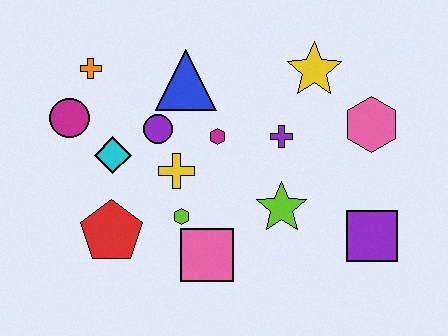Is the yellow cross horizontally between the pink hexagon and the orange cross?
Yes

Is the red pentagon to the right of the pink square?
No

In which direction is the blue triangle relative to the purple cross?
The blue triangle is to the left of the purple cross.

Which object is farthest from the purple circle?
The purple square is farthest from the purple circle.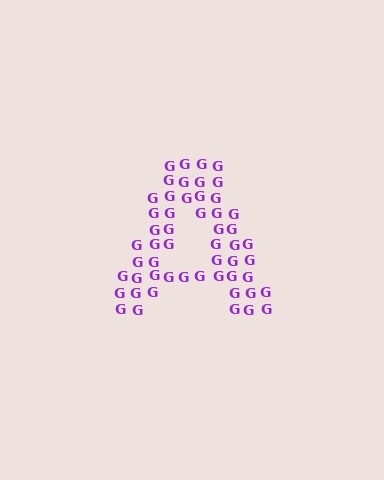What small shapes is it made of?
It is made of small letter G's.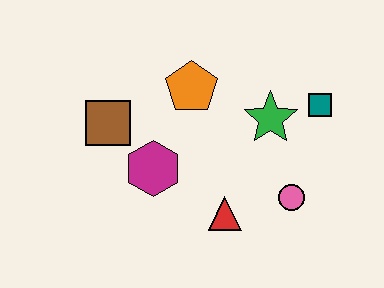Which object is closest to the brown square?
The magenta hexagon is closest to the brown square.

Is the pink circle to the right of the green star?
Yes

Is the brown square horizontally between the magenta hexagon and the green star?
No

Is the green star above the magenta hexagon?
Yes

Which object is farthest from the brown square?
The teal square is farthest from the brown square.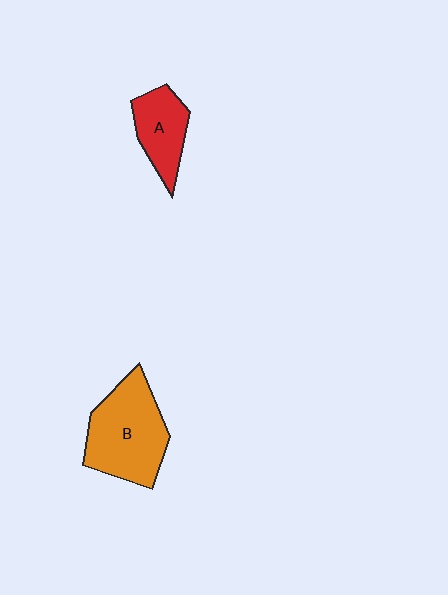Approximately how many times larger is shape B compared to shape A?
Approximately 1.7 times.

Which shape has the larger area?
Shape B (orange).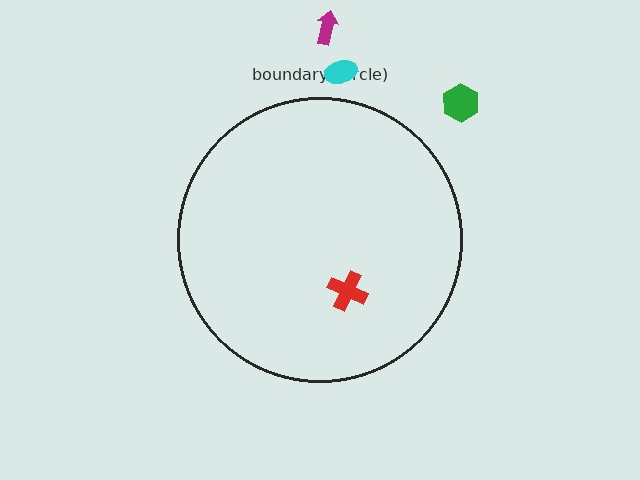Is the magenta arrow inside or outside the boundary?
Outside.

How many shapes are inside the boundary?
1 inside, 3 outside.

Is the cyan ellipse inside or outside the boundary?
Outside.